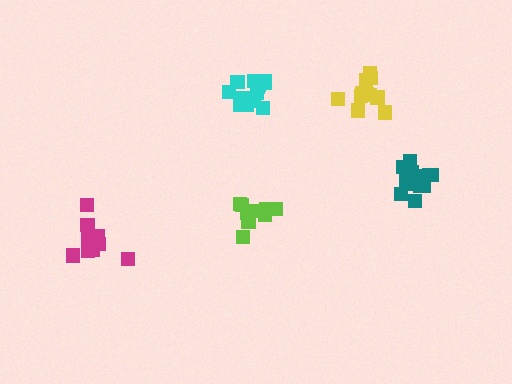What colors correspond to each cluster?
The clusters are colored: lime, magenta, teal, cyan, yellow.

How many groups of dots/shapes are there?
There are 5 groups.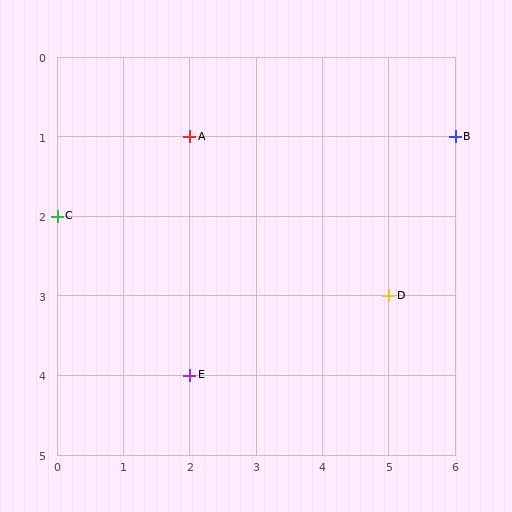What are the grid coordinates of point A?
Point A is at grid coordinates (2, 1).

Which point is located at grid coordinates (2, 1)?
Point A is at (2, 1).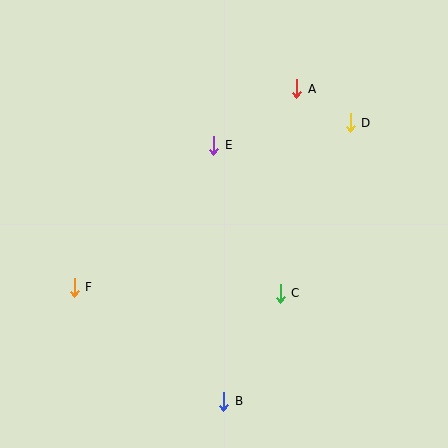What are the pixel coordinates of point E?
Point E is at (214, 145).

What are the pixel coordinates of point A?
Point A is at (297, 89).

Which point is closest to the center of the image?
Point E at (214, 145) is closest to the center.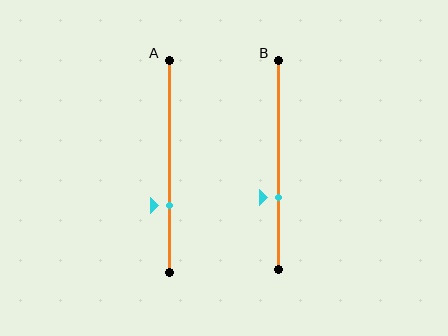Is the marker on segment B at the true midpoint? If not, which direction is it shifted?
No, the marker on segment B is shifted downward by about 16% of the segment length.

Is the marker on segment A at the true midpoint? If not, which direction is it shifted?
No, the marker on segment A is shifted downward by about 18% of the segment length.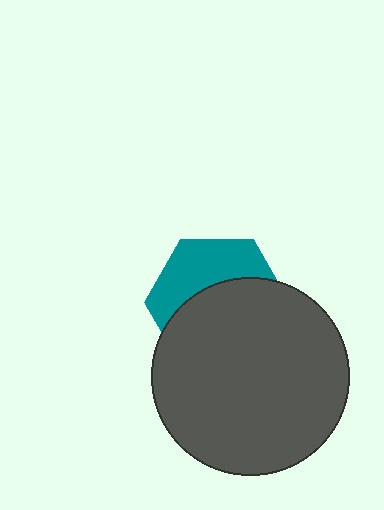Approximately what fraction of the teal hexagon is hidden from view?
Roughly 60% of the teal hexagon is hidden behind the dark gray circle.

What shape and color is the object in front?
The object in front is a dark gray circle.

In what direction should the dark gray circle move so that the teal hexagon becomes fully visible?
The dark gray circle should move down. That is the shortest direction to clear the overlap and leave the teal hexagon fully visible.